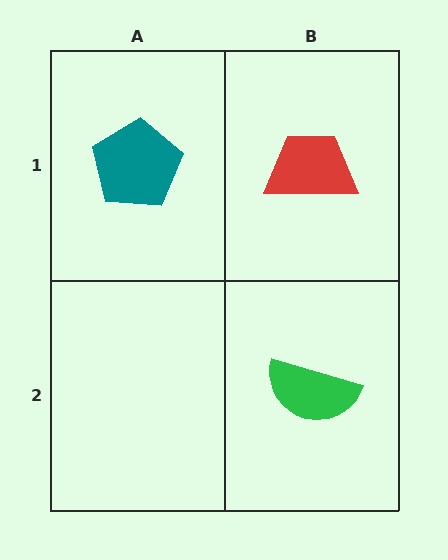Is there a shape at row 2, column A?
No, that cell is empty.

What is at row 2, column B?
A green semicircle.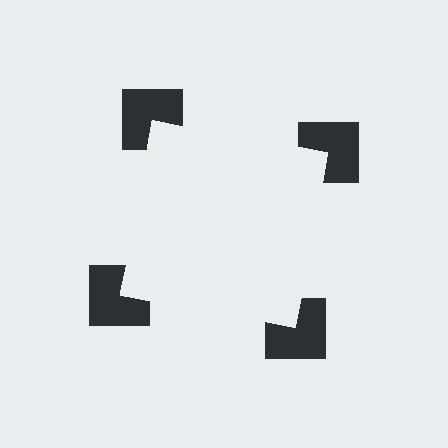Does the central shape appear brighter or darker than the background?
It typically appears slightly brighter than the background, even though no actual brightness change is drawn.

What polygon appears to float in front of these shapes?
An illusory square — its edges are inferred from the aligned wedge cuts in the notched squares, not physically drawn.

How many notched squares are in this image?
There are 4 — one at each vertex of the illusory square.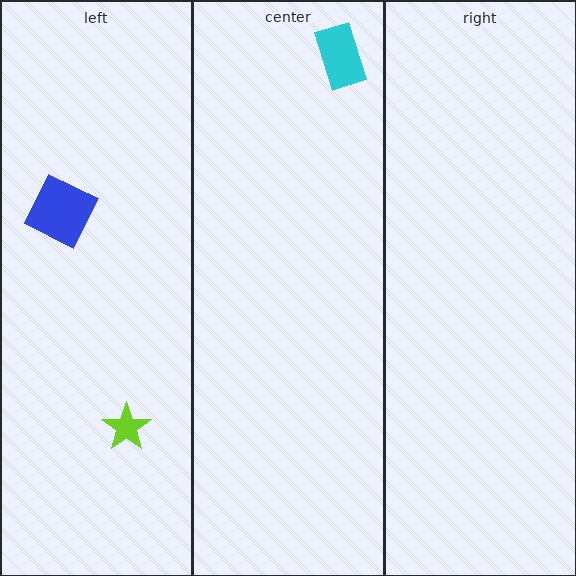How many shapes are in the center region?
1.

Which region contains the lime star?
The left region.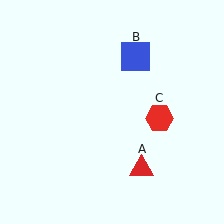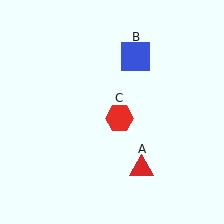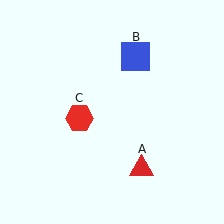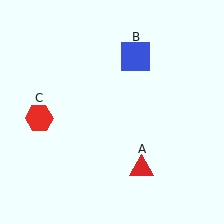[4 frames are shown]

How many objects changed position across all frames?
1 object changed position: red hexagon (object C).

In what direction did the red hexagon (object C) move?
The red hexagon (object C) moved left.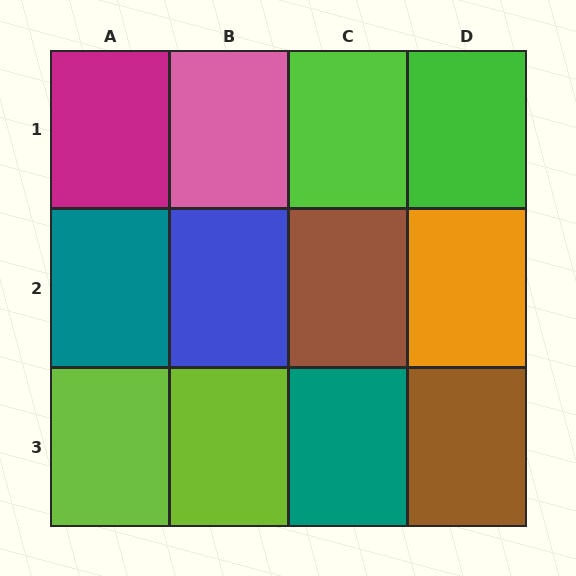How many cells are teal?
2 cells are teal.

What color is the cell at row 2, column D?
Orange.